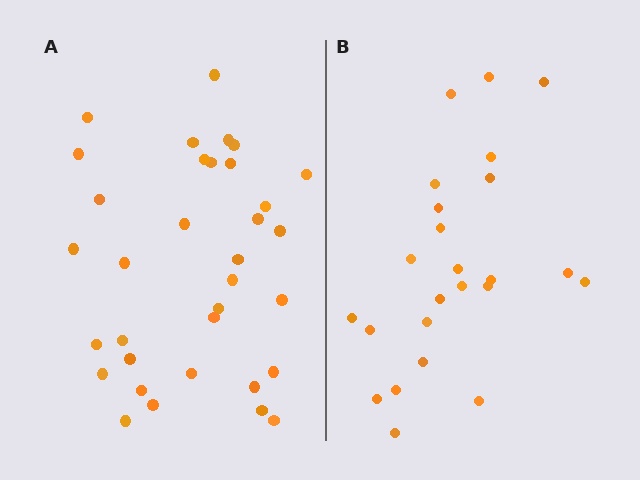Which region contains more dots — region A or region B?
Region A (the left region) has more dots.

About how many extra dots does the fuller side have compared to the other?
Region A has roughly 10 or so more dots than region B.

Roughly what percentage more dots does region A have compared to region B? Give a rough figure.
About 40% more.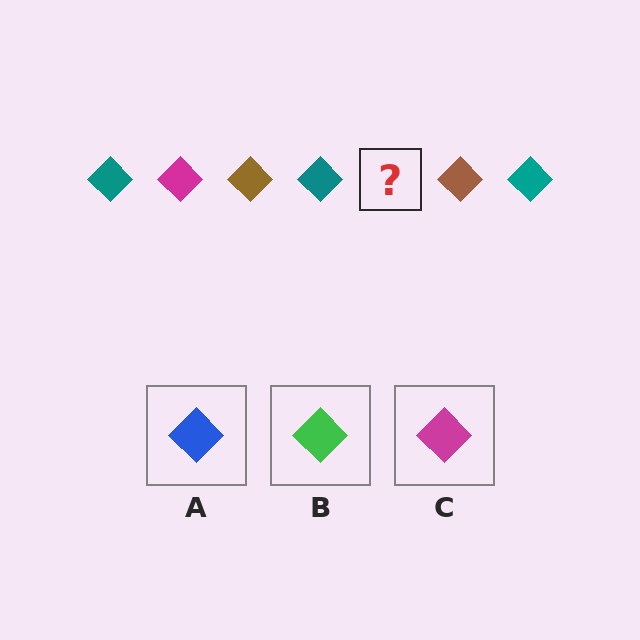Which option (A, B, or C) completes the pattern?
C.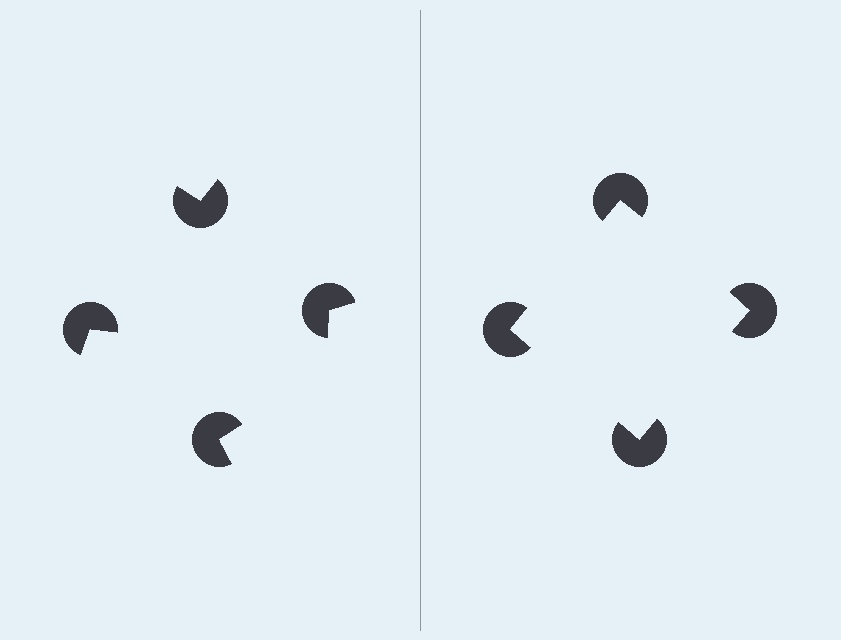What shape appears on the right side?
An illusory square.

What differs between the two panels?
The pac-man discs are positioned identically on both sides; only the wedge orientations differ. On the right they align to a square; on the left they are misaligned.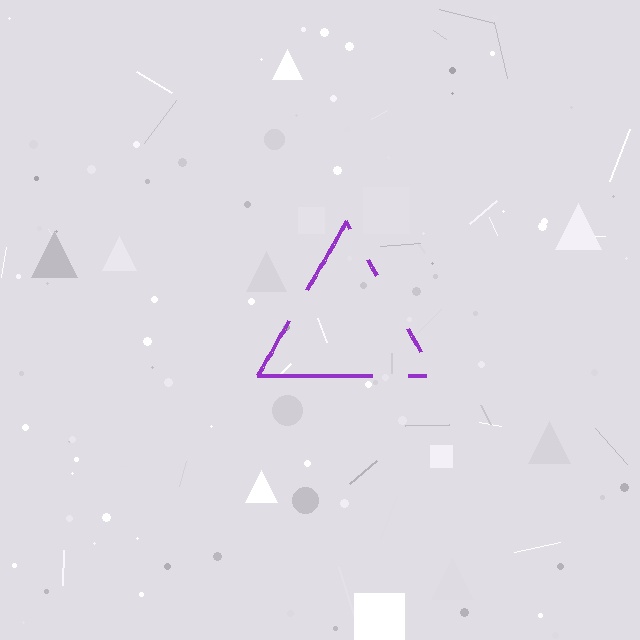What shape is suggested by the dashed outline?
The dashed outline suggests a triangle.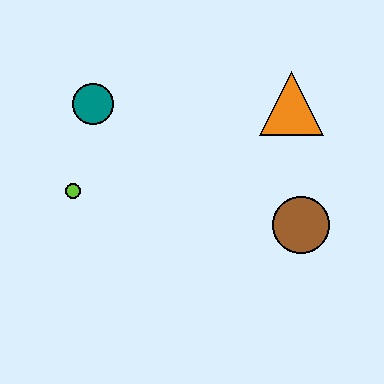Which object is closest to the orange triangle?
The brown circle is closest to the orange triangle.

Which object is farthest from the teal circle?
The brown circle is farthest from the teal circle.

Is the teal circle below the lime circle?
No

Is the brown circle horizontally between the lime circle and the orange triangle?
No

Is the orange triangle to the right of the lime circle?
Yes